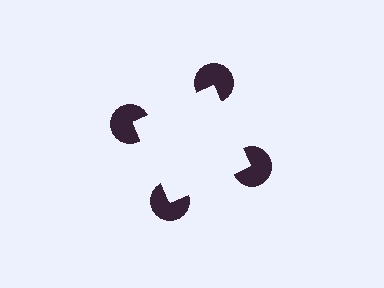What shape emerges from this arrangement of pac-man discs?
An illusory square — its edges are inferred from the aligned wedge cuts in the pac-man discs, not physically drawn.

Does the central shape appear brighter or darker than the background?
It typically appears slightly brighter than the background, even though no actual brightness change is drawn.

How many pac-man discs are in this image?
There are 4 — one at each vertex of the illusory square.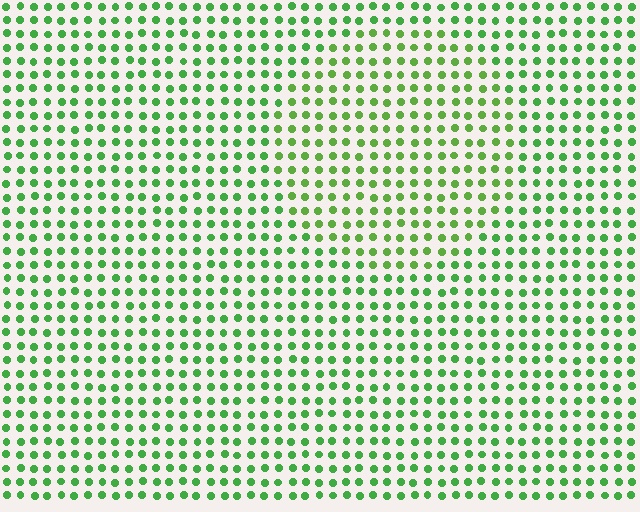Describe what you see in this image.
The image is filled with small green elements in a uniform arrangement. A circle-shaped region is visible where the elements are tinted to a slightly different hue, forming a subtle color boundary.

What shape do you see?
I see a circle.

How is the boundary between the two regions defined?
The boundary is defined purely by a slight shift in hue (about 18 degrees). Spacing, size, and orientation are identical on both sides.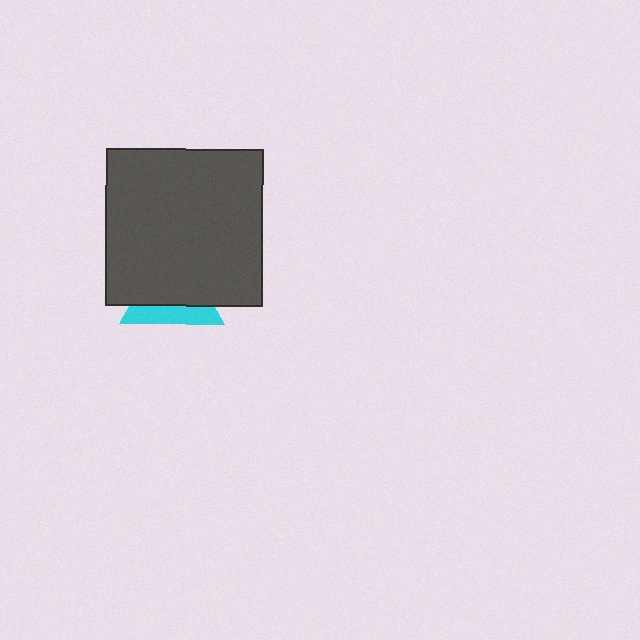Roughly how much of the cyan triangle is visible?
A small part of it is visible (roughly 35%).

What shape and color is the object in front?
The object in front is a dark gray square.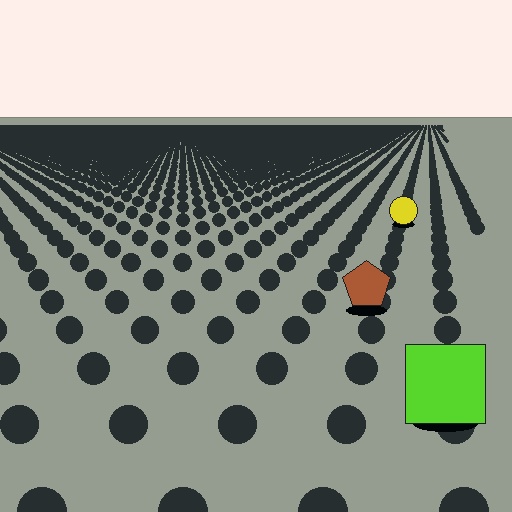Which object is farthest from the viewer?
The yellow circle is farthest from the viewer. It appears smaller and the ground texture around it is denser.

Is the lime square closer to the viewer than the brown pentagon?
Yes. The lime square is closer — you can tell from the texture gradient: the ground texture is coarser near it.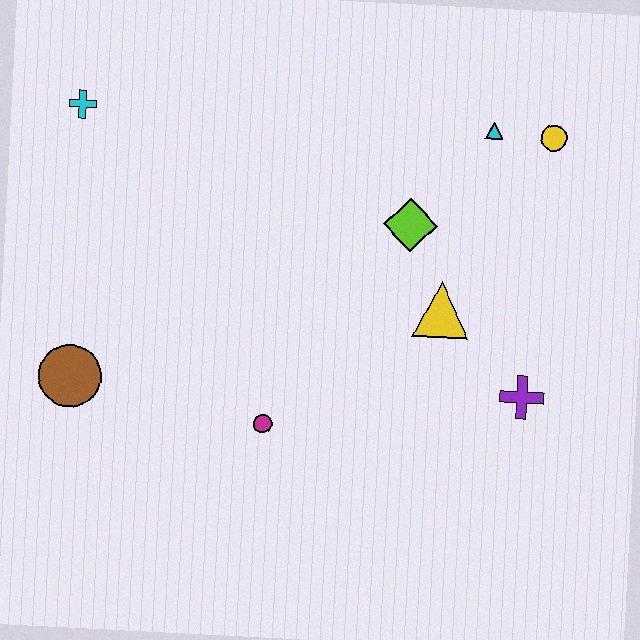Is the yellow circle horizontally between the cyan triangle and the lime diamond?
No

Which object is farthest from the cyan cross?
The purple cross is farthest from the cyan cross.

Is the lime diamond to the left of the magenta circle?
No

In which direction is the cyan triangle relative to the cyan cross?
The cyan triangle is to the right of the cyan cross.